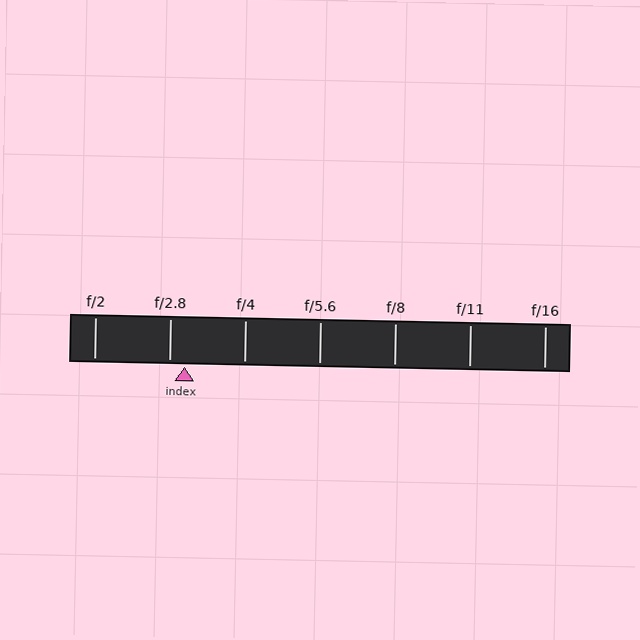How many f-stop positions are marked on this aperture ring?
There are 7 f-stop positions marked.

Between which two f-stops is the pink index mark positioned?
The index mark is between f/2.8 and f/4.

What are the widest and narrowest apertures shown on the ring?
The widest aperture shown is f/2 and the narrowest is f/16.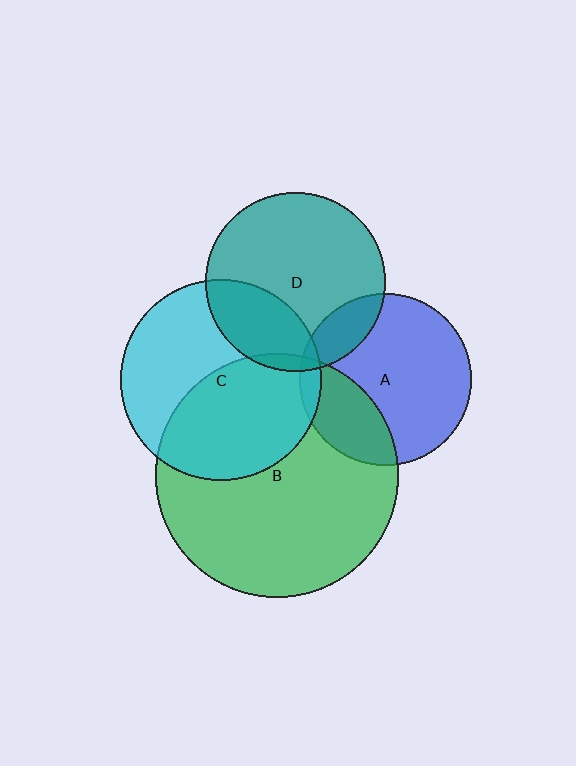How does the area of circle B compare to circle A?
Approximately 2.0 times.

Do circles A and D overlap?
Yes.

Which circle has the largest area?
Circle B (green).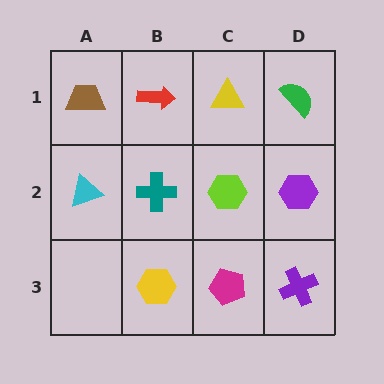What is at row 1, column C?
A yellow triangle.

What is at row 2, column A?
A cyan triangle.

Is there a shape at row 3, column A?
No, that cell is empty.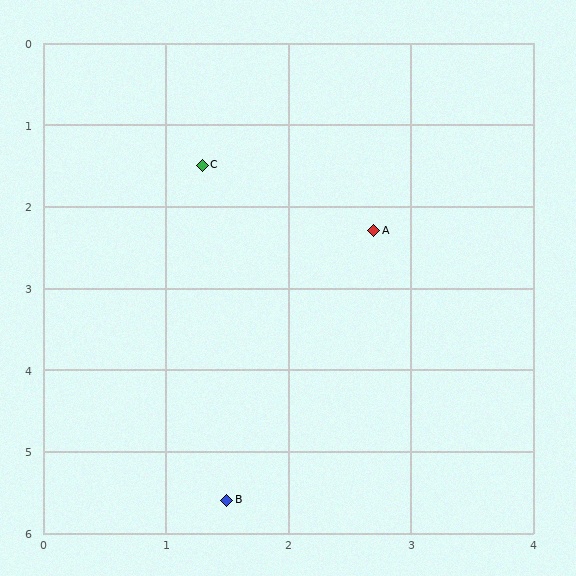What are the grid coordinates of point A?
Point A is at approximately (2.7, 2.3).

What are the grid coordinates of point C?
Point C is at approximately (1.3, 1.5).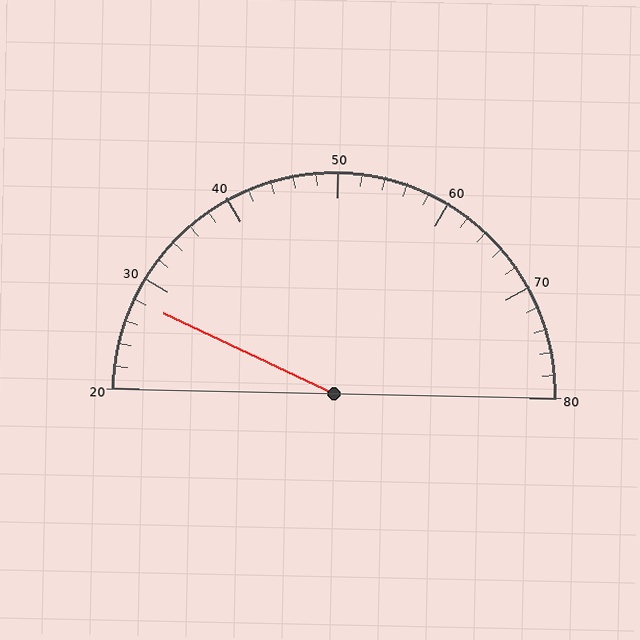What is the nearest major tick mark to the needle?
The nearest major tick mark is 30.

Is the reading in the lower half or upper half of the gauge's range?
The reading is in the lower half of the range (20 to 80).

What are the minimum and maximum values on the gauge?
The gauge ranges from 20 to 80.